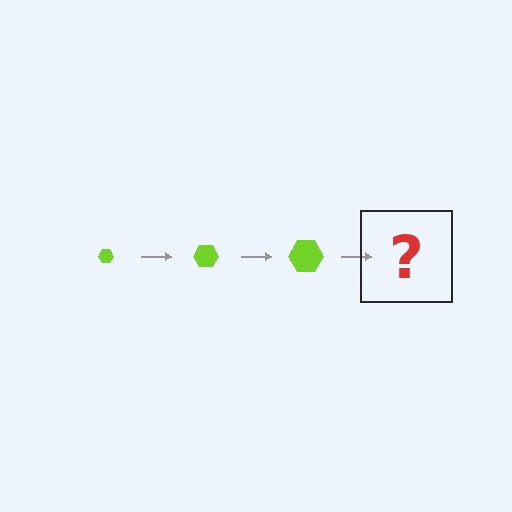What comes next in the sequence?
The next element should be a lime hexagon, larger than the previous one.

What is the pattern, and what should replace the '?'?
The pattern is that the hexagon gets progressively larger each step. The '?' should be a lime hexagon, larger than the previous one.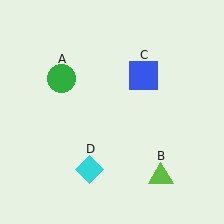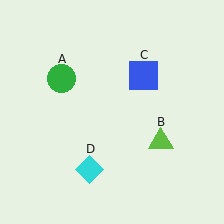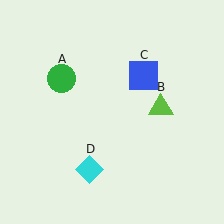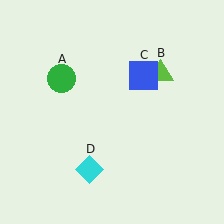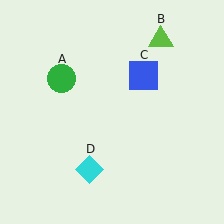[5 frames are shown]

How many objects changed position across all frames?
1 object changed position: lime triangle (object B).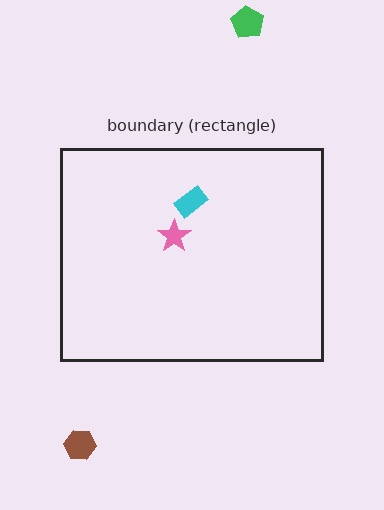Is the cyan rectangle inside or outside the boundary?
Inside.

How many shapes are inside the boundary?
2 inside, 2 outside.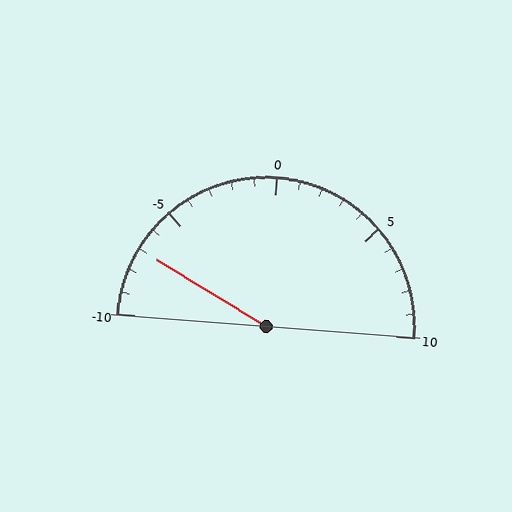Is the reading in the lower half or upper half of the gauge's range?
The reading is in the lower half of the range (-10 to 10).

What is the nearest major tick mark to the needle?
The nearest major tick mark is -5.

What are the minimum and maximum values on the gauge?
The gauge ranges from -10 to 10.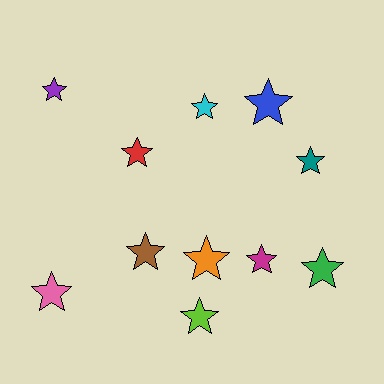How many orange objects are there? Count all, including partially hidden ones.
There is 1 orange object.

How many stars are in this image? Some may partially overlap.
There are 11 stars.